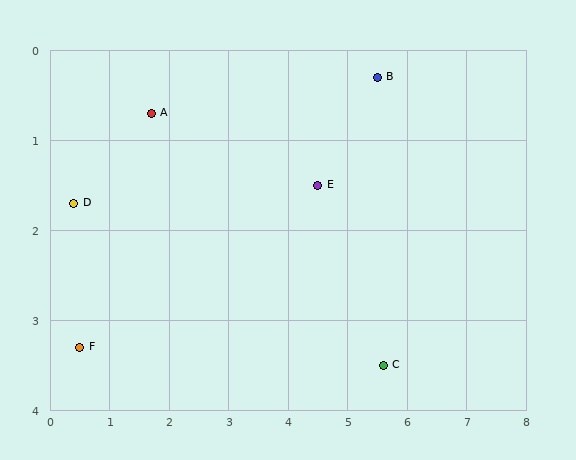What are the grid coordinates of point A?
Point A is at approximately (1.7, 0.7).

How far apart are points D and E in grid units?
Points D and E are about 4.1 grid units apart.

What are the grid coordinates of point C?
Point C is at approximately (5.6, 3.5).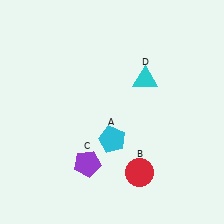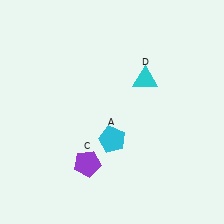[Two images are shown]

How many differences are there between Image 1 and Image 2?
There is 1 difference between the two images.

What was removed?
The red circle (B) was removed in Image 2.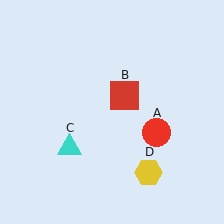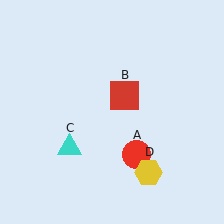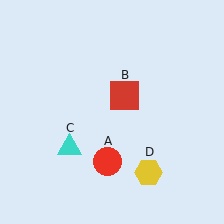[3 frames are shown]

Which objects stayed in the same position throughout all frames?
Red square (object B) and cyan triangle (object C) and yellow hexagon (object D) remained stationary.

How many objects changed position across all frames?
1 object changed position: red circle (object A).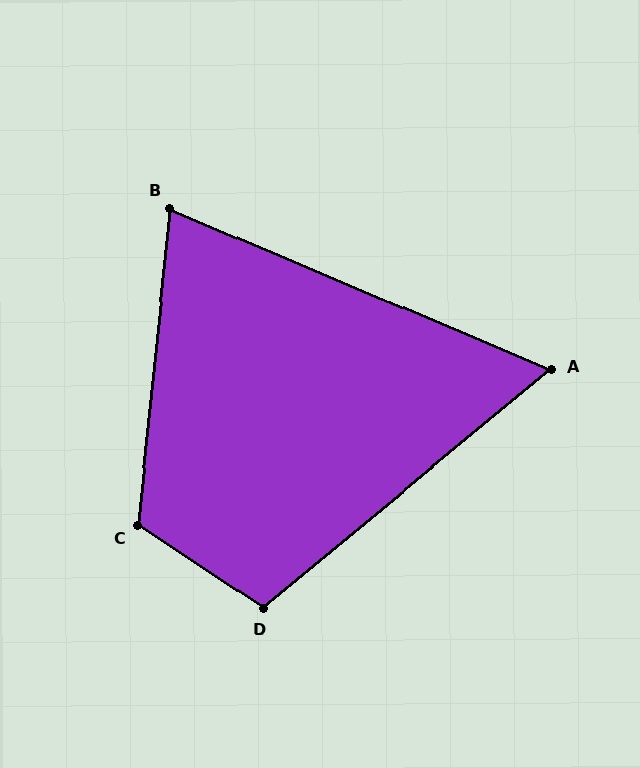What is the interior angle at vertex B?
Approximately 73 degrees (acute).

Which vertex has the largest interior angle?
C, at approximately 117 degrees.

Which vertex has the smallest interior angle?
A, at approximately 63 degrees.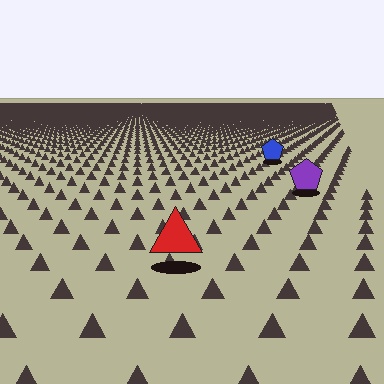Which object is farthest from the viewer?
The blue pentagon is farthest from the viewer. It appears smaller and the ground texture around it is denser.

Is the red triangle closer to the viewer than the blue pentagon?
Yes. The red triangle is closer — you can tell from the texture gradient: the ground texture is coarser near it.